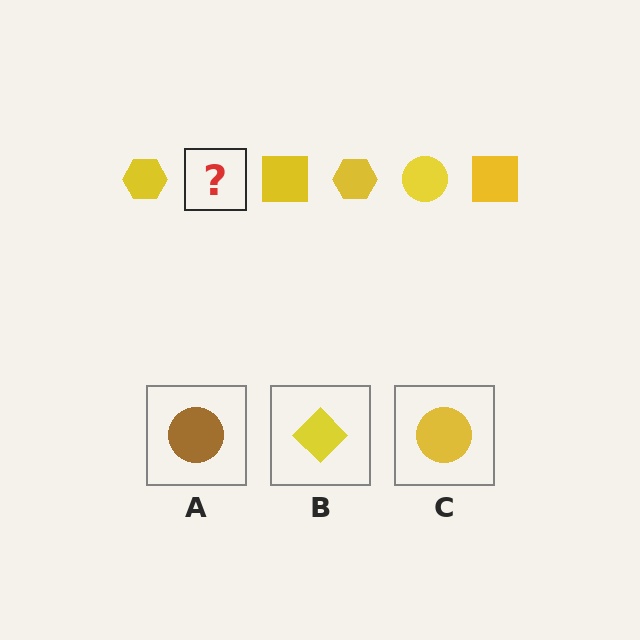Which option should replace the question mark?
Option C.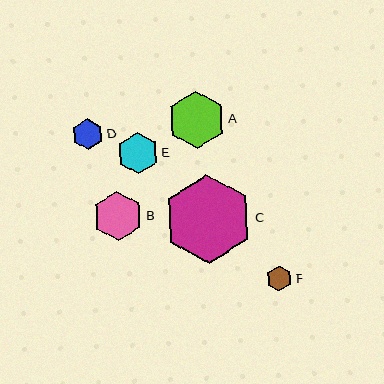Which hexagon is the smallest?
Hexagon F is the smallest with a size of approximately 26 pixels.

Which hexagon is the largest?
Hexagon C is the largest with a size of approximately 89 pixels.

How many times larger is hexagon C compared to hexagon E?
Hexagon C is approximately 2.1 times the size of hexagon E.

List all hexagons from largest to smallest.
From largest to smallest: C, A, B, E, D, F.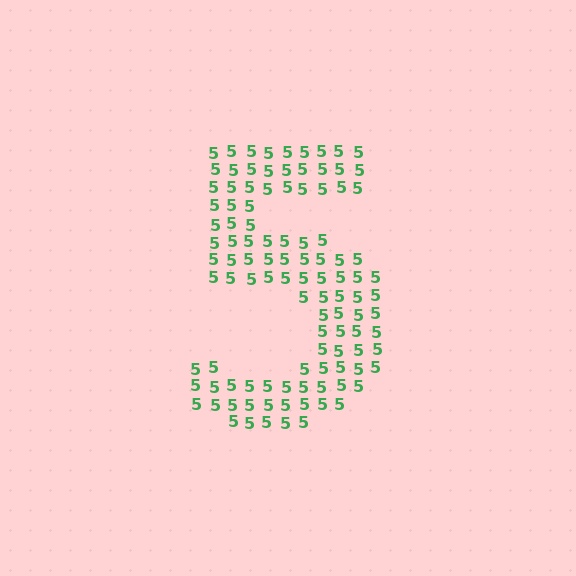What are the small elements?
The small elements are digit 5's.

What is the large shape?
The large shape is the digit 5.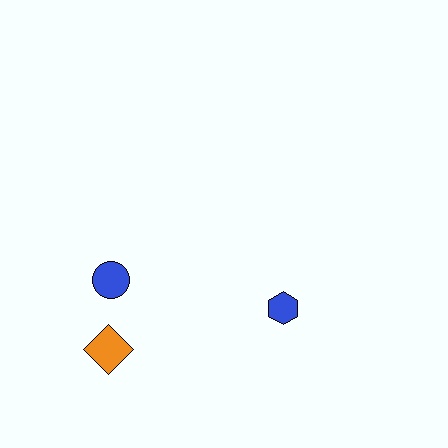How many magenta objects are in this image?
There are no magenta objects.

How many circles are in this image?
There is 1 circle.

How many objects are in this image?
There are 3 objects.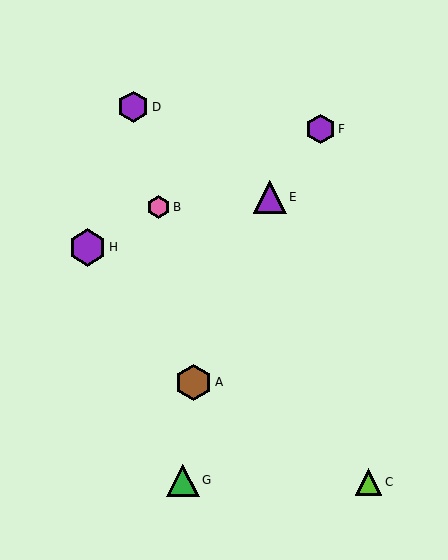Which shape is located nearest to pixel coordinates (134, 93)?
The purple hexagon (labeled D) at (133, 107) is nearest to that location.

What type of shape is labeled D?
Shape D is a purple hexagon.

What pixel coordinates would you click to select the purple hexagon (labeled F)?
Click at (321, 129) to select the purple hexagon F.